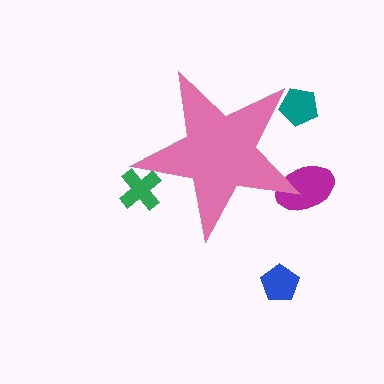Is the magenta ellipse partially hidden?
Yes, the magenta ellipse is partially hidden behind the pink star.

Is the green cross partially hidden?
Yes, the green cross is partially hidden behind the pink star.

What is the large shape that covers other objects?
A pink star.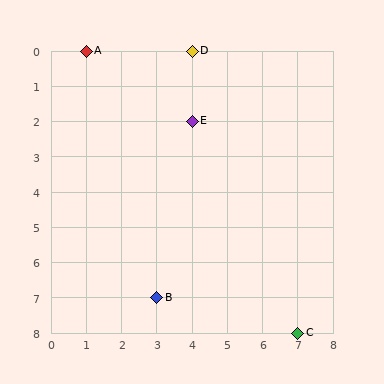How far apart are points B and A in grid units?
Points B and A are 2 columns and 7 rows apart (about 7.3 grid units diagonally).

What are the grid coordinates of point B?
Point B is at grid coordinates (3, 7).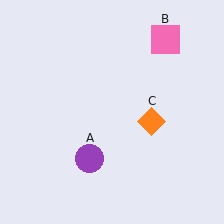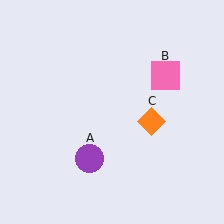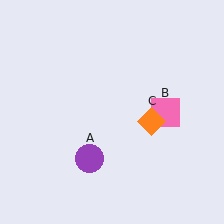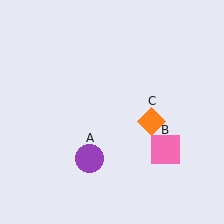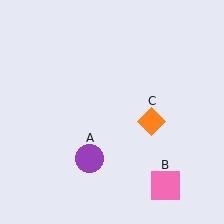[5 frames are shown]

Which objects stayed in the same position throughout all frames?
Purple circle (object A) and orange diamond (object C) remained stationary.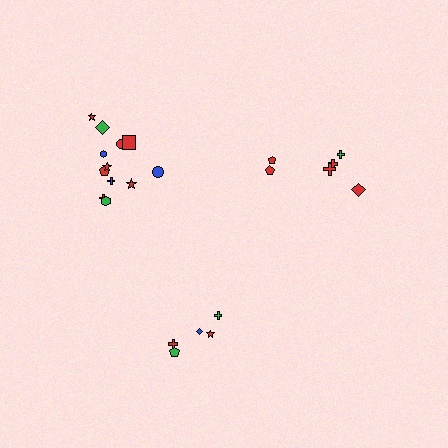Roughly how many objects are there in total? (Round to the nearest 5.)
Roughly 25 objects in total.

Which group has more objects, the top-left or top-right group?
The top-left group.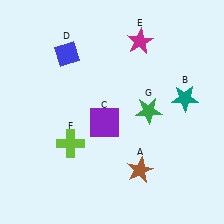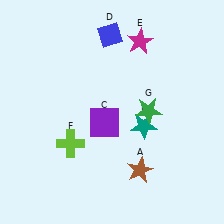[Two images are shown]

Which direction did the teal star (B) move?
The teal star (B) moved left.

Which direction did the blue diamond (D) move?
The blue diamond (D) moved right.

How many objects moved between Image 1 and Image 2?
2 objects moved between the two images.